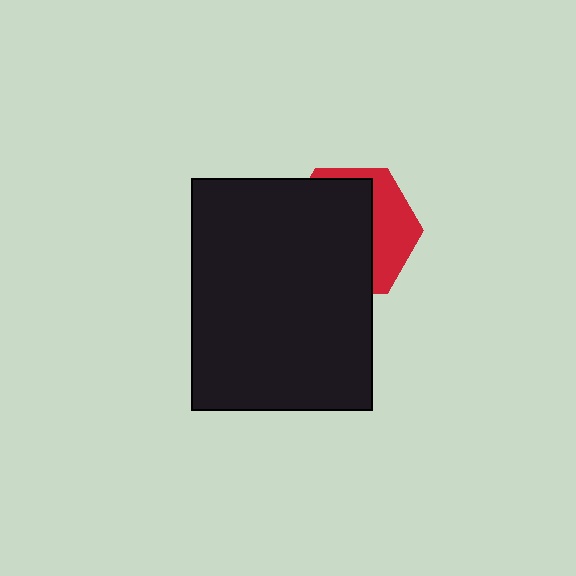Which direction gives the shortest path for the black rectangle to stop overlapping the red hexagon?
Moving left gives the shortest separation.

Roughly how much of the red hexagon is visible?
A small part of it is visible (roughly 34%).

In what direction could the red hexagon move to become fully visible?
The red hexagon could move right. That would shift it out from behind the black rectangle entirely.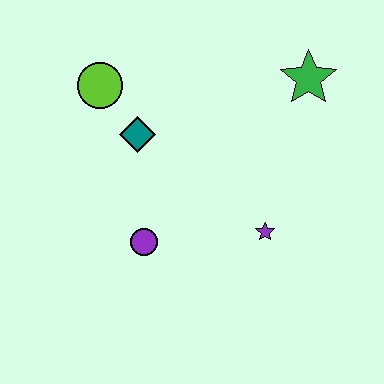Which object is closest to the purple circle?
The teal diamond is closest to the purple circle.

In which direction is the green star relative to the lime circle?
The green star is to the right of the lime circle.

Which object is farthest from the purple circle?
The green star is farthest from the purple circle.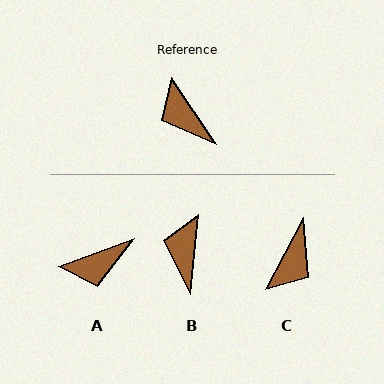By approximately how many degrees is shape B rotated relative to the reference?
Approximately 39 degrees clockwise.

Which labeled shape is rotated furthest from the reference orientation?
C, about 119 degrees away.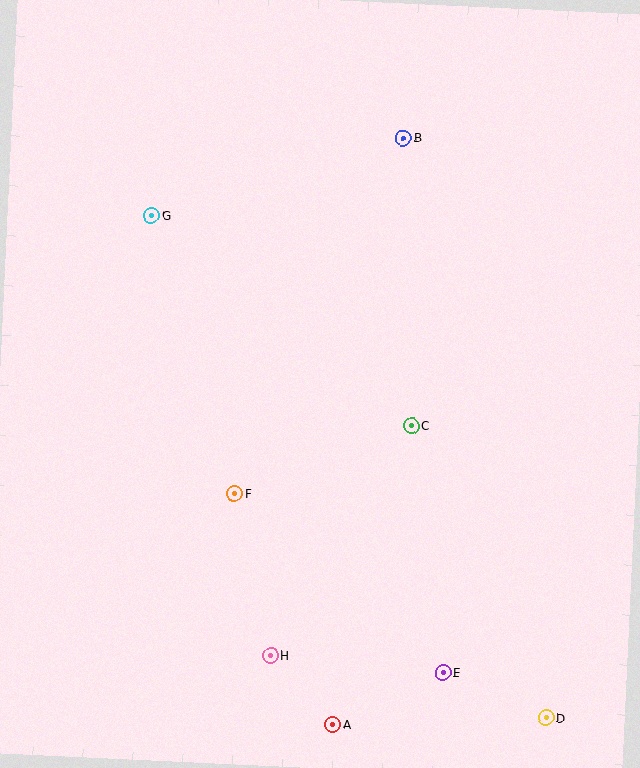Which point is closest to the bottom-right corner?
Point D is closest to the bottom-right corner.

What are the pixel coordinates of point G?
Point G is at (151, 215).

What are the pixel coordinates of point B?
Point B is at (403, 138).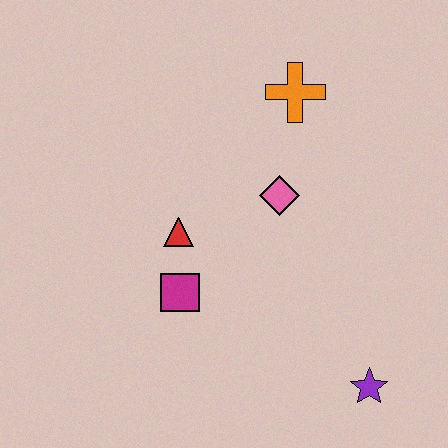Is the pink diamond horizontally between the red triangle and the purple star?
Yes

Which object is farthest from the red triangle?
The purple star is farthest from the red triangle.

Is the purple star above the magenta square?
No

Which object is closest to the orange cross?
The pink diamond is closest to the orange cross.